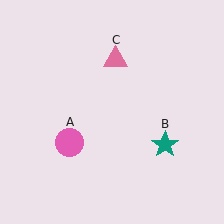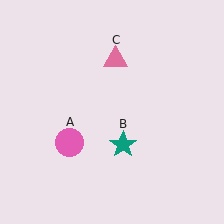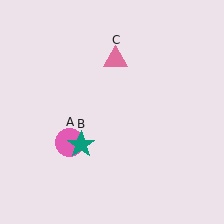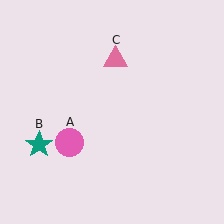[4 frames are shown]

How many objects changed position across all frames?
1 object changed position: teal star (object B).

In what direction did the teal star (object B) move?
The teal star (object B) moved left.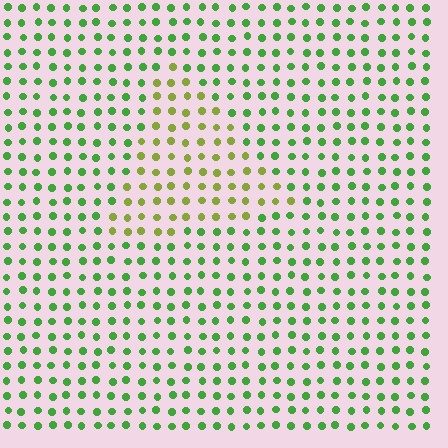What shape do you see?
I see a triangle.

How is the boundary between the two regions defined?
The boundary is defined purely by a slight shift in hue (about 40 degrees). Spacing, size, and orientation are identical on both sides.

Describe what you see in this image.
The image is filled with small green elements in a uniform arrangement. A triangle-shaped region is visible where the elements are tinted to a slightly different hue, forming a subtle color boundary.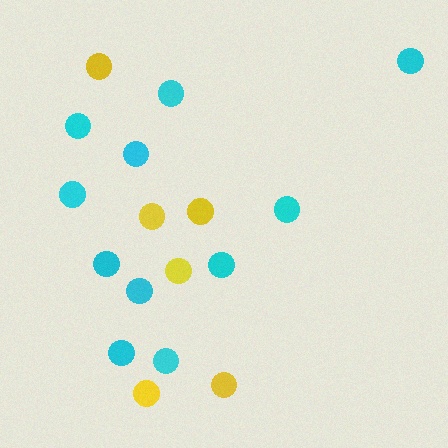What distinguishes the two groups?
There are 2 groups: one group of yellow circles (6) and one group of cyan circles (11).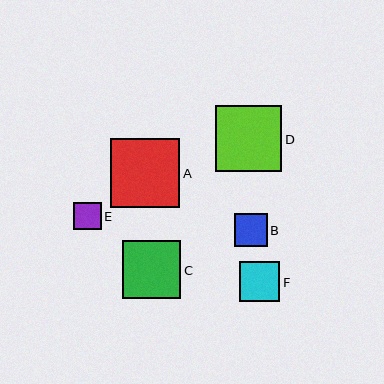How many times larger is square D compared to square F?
Square D is approximately 1.7 times the size of square F.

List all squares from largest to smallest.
From largest to smallest: A, D, C, F, B, E.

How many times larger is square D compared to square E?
Square D is approximately 2.4 times the size of square E.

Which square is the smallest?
Square E is the smallest with a size of approximately 27 pixels.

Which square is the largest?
Square A is the largest with a size of approximately 69 pixels.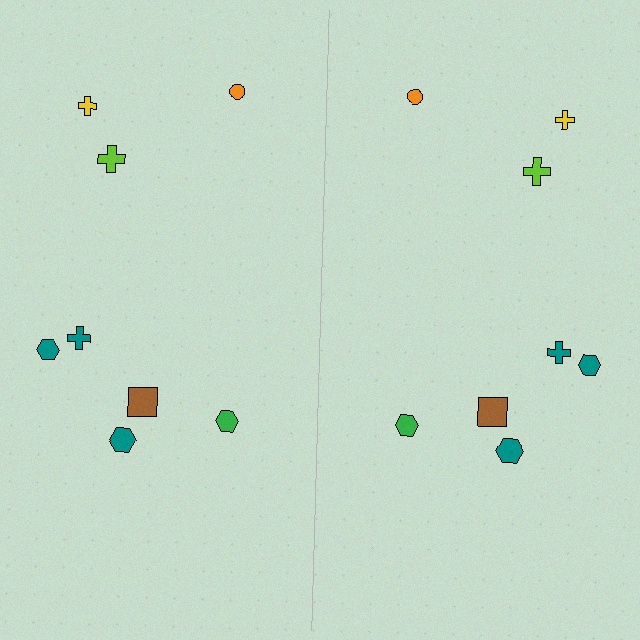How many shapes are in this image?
There are 16 shapes in this image.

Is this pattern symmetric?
Yes, this pattern has bilateral (reflection) symmetry.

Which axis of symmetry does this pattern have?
The pattern has a vertical axis of symmetry running through the center of the image.